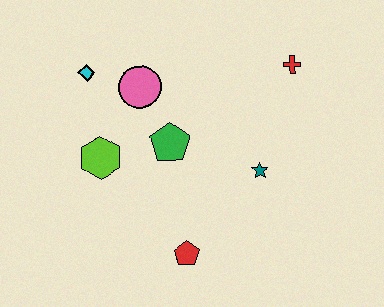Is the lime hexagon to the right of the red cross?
No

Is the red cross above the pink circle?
Yes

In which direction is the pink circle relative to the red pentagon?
The pink circle is above the red pentagon.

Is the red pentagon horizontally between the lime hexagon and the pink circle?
No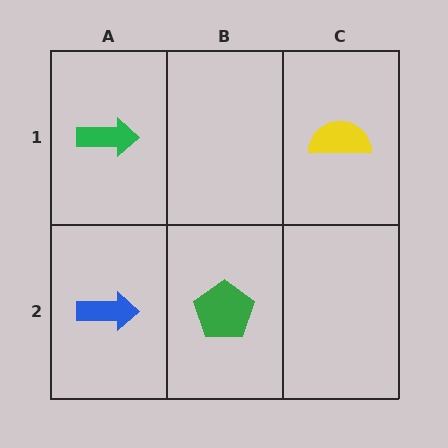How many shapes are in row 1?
2 shapes.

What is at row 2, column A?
A blue arrow.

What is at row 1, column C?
A yellow semicircle.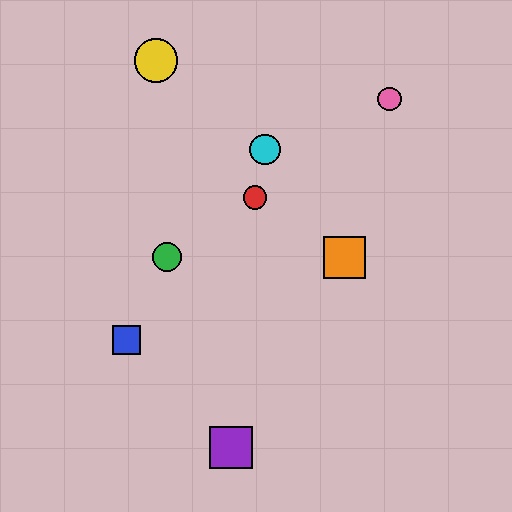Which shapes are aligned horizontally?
The green circle, the orange square are aligned horizontally.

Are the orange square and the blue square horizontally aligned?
No, the orange square is at y≈257 and the blue square is at y≈340.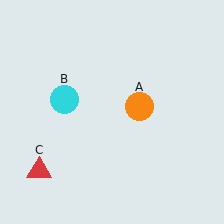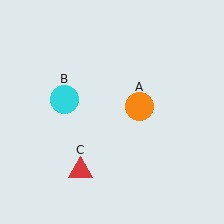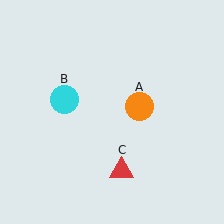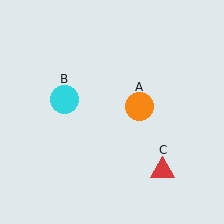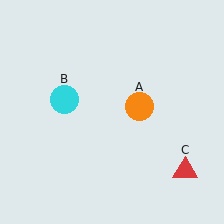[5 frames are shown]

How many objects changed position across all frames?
1 object changed position: red triangle (object C).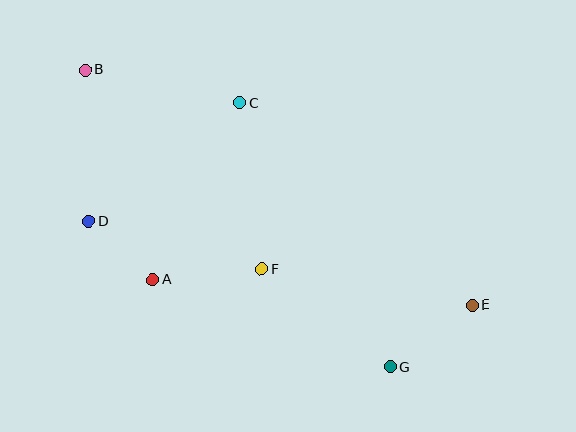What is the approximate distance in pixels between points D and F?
The distance between D and F is approximately 179 pixels.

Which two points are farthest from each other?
Points B and E are farthest from each other.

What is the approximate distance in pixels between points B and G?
The distance between B and G is approximately 425 pixels.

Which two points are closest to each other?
Points A and D are closest to each other.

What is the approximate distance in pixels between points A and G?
The distance between A and G is approximately 253 pixels.